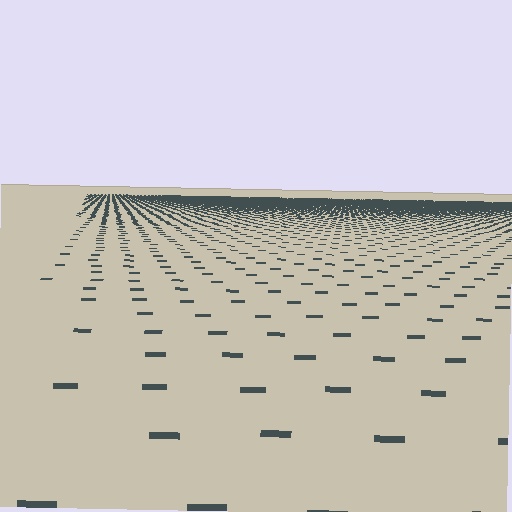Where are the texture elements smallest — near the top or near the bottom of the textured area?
Near the top.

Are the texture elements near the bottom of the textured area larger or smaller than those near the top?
Larger. Near the bottom, elements are closer to the viewer and appear at a bigger on-screen size.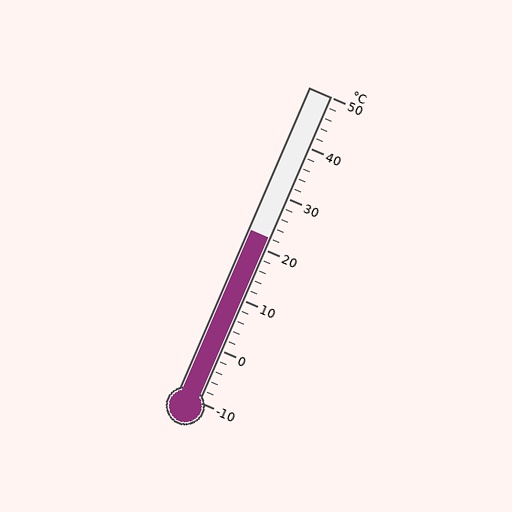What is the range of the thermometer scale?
The thermometer scale ranges from -10°C to 50°C.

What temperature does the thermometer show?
The thermometer shows approximately 22°C.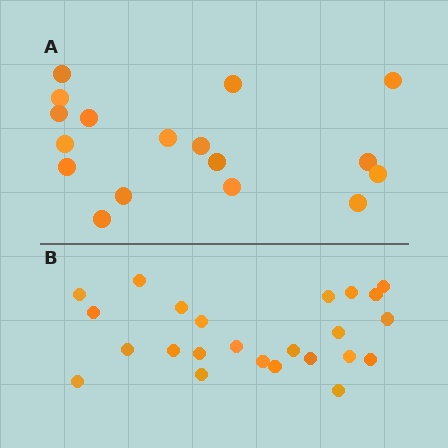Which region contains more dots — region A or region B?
Region B (the bottom region) has more dots.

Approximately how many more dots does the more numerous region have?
Region B has roughly 8 or so more dots than region A.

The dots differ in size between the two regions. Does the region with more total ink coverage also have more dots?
No. Region A has more total ink coverage because its dots are larger, but region B actually contains more individual dots. Total area can be misleading — the number of items is what matters here.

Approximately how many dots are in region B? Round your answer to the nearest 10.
About 20 dots. (The exact count is 24, which rounds to 20.)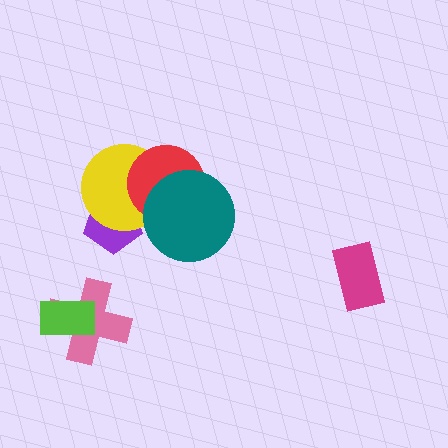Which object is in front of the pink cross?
The lime rectangle is in front of the pink cross.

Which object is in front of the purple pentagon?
The yellow circle is in front of the purple pentagon.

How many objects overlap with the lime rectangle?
1 object overlaps with the lime rectangle.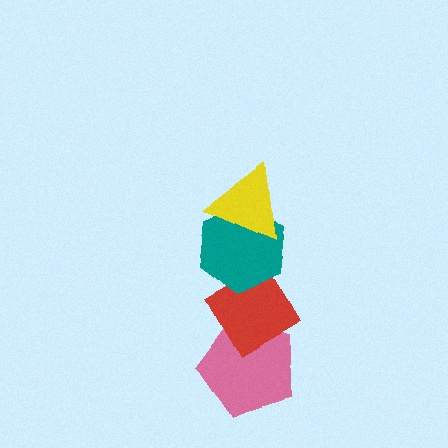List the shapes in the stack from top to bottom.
From top to bottom: the yellow triangle, the teal hexagon, the red diamond, the pink pentagon.